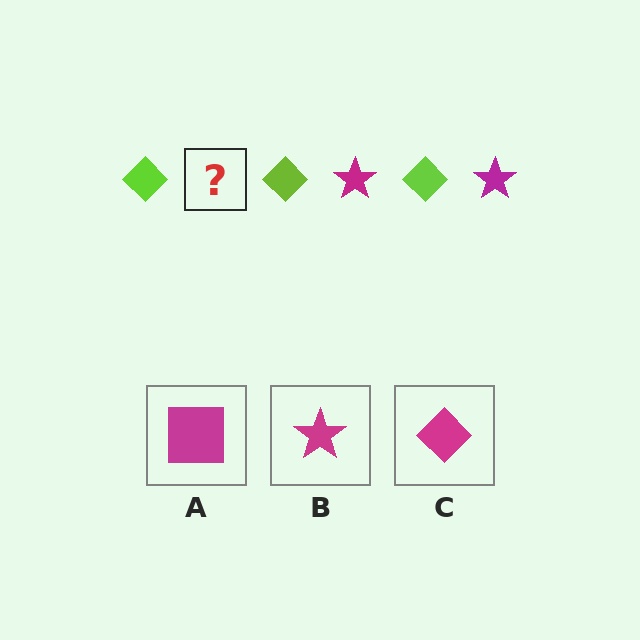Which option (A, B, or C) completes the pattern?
B.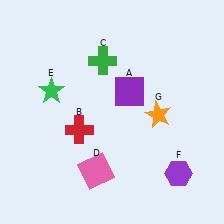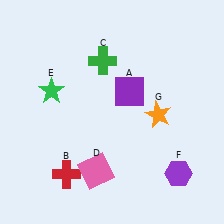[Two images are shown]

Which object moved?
The red cross (B) moved down.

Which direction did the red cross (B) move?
The red cross (B) moved down.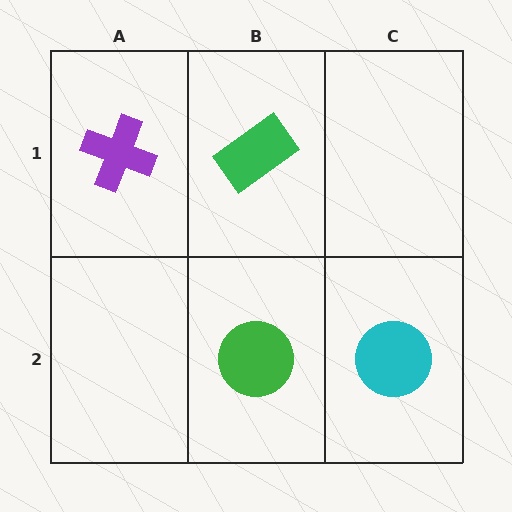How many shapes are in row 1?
2 shapes.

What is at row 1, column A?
A purple cross.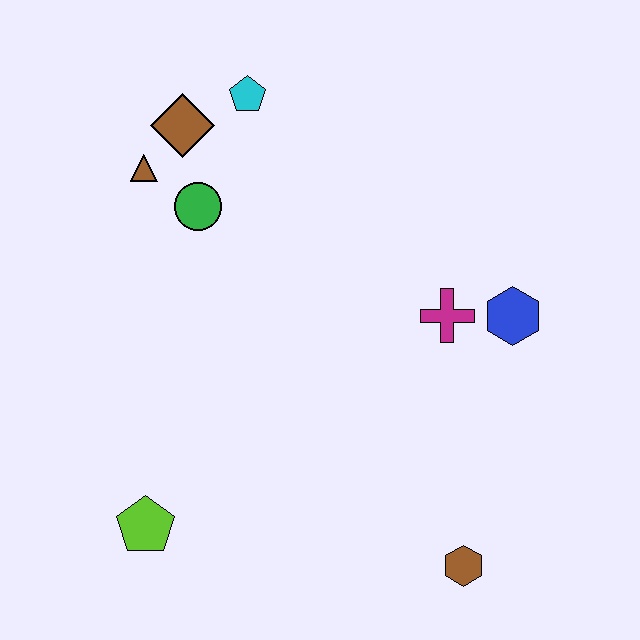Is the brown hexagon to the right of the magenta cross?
Yes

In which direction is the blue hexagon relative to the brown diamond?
The blue hexagon is to the right of the brown diamond.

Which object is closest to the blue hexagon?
The magenta cross is closest to the blue hexagon.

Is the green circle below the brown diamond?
Yes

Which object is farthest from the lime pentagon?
The cyan pentagon is farthest from the lime pentagon.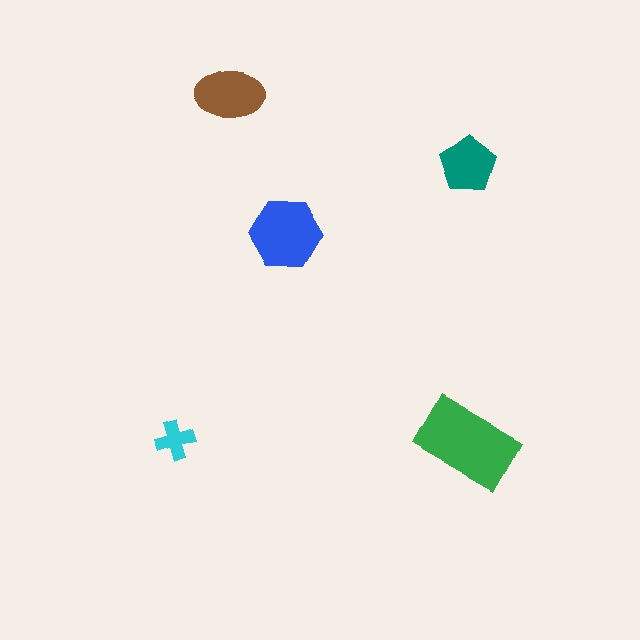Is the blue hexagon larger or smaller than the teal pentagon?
Larger.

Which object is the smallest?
The cyan cross.